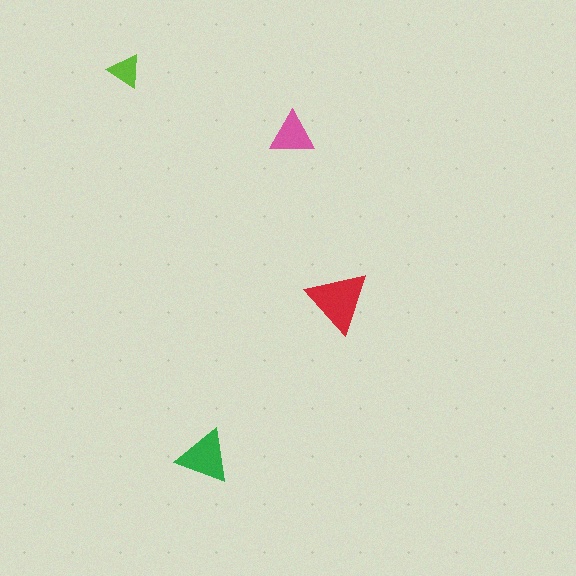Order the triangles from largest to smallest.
the red one, the green one, the pink one, the lime one.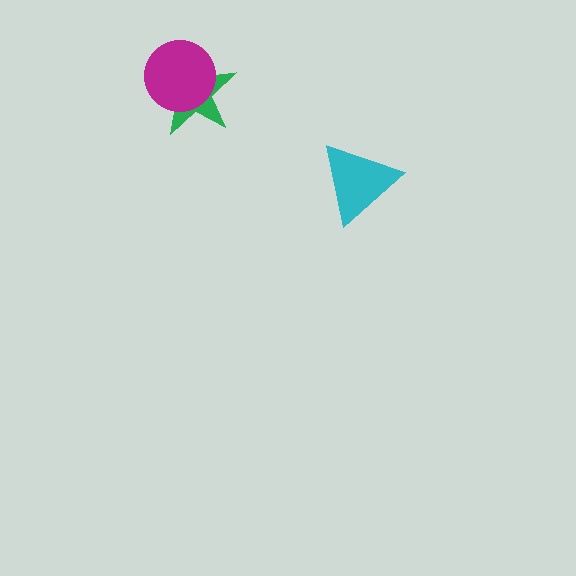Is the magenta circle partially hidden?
No, no other shape covers it.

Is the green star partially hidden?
Yes, it is partially covered by another shape.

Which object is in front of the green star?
The magenta circle is in front of the green star.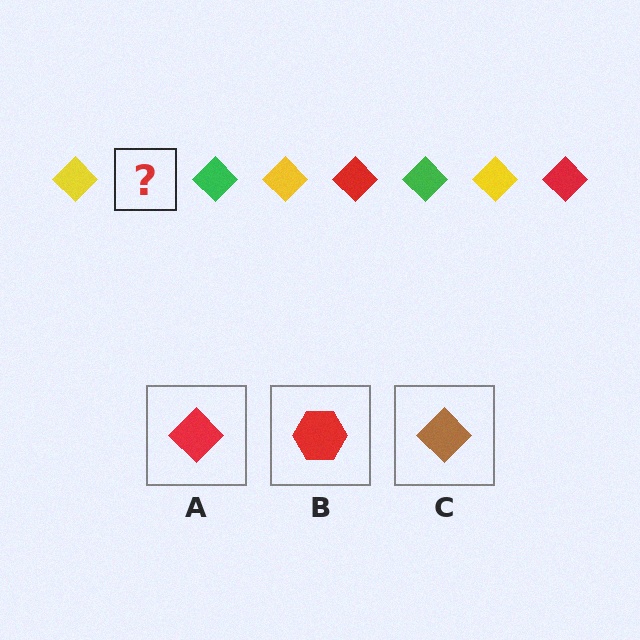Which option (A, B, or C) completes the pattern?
A.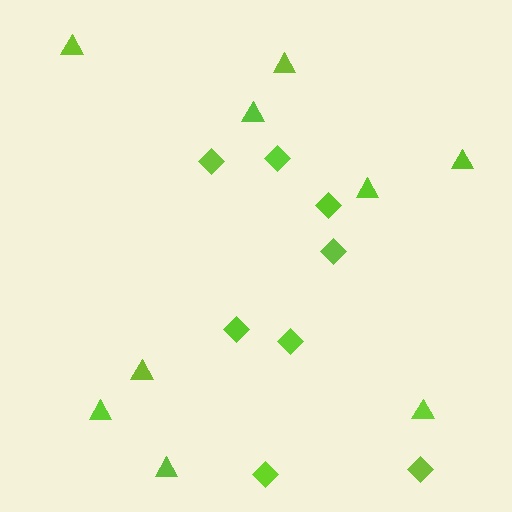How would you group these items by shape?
There are 2 groups: one group of diamonds (8) and one group of triangles (9).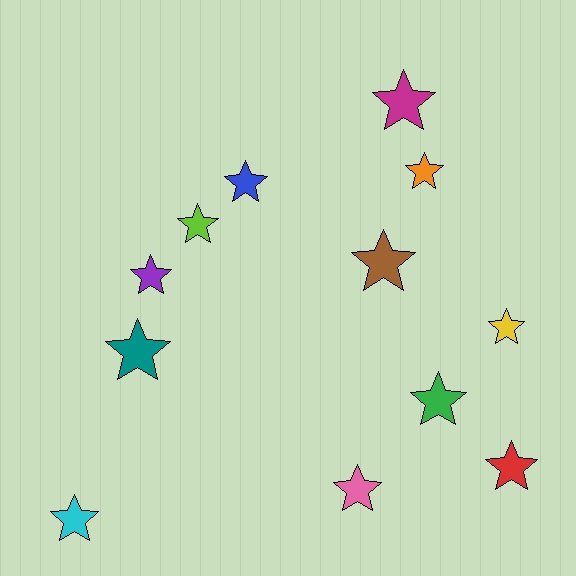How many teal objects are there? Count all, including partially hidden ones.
There is 1 teal object.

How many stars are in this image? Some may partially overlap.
There are 12 stars.